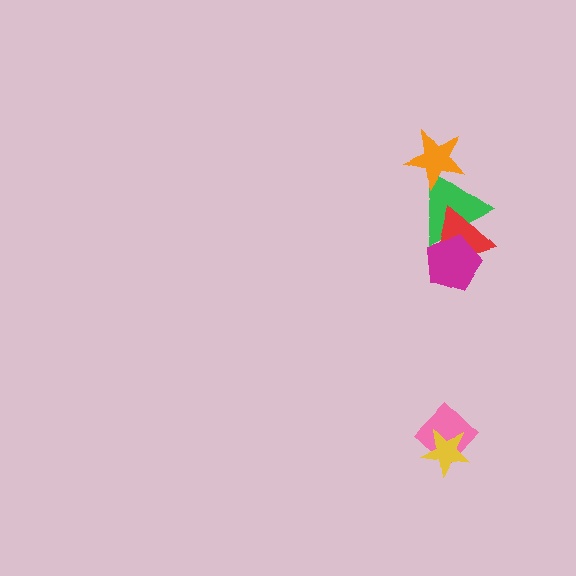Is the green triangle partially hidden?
Yes, it is partially covered by another shape.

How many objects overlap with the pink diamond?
1 object overlaps with the pink diamond.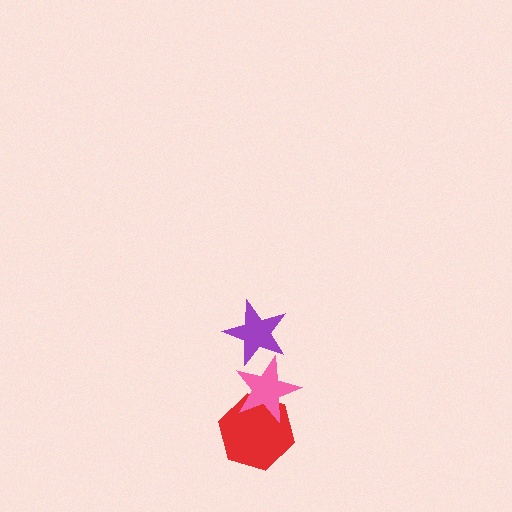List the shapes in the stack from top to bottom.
From top to bottom: the purple star, the pink star, the red hexagon.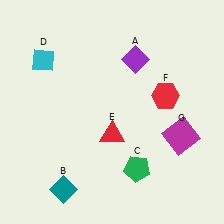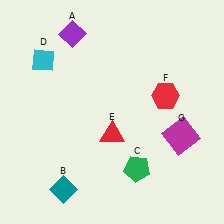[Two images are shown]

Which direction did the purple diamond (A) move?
The purple diamond (A) moved left.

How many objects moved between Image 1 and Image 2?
1 object moved between the two images.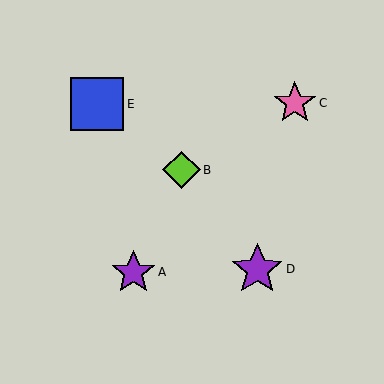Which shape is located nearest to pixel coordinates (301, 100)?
The pink star (labeled C) at (295, 103) is nearest to that location.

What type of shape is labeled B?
Shape B is a lime diamond.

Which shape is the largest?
The blue square (labeled E) is the largest.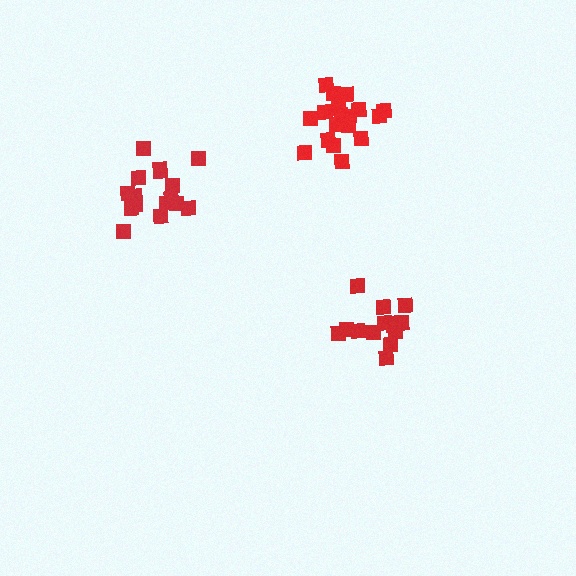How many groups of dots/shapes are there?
There are 3 groups.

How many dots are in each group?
Group 1: 16 dots, Group 2: 18 dots, Group 3: 14 dots (48 total).